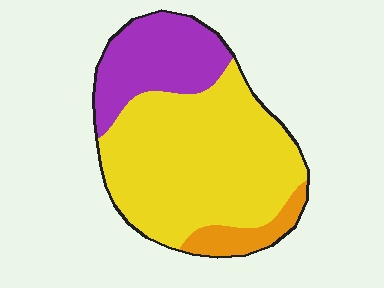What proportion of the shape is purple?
Purple covers 26% of the shape.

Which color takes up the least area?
Orange, at roughly 10%.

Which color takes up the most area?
Yellow, at roughly 65%.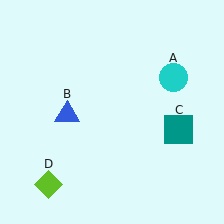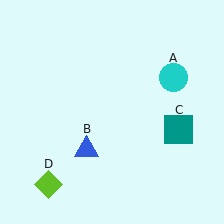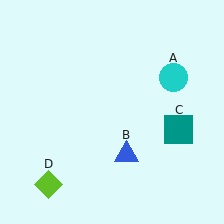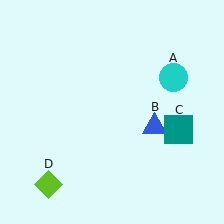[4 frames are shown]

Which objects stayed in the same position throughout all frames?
Cyan circle (object A) and teal square (object C) and lime diamond (object D) remained stationary.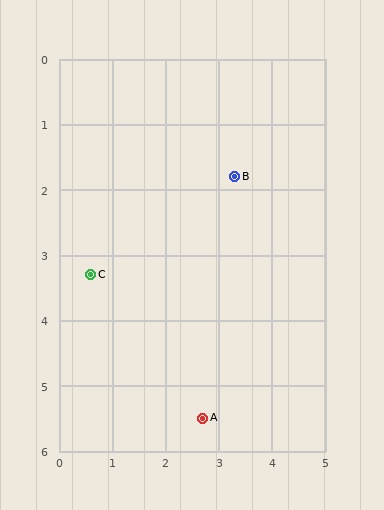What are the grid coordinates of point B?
Point B is at approximately (3.3, 1.8).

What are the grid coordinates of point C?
Point C is at approximately (0.6, 3.3).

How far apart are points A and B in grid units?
Points A and B are about 3.7 grid units apart.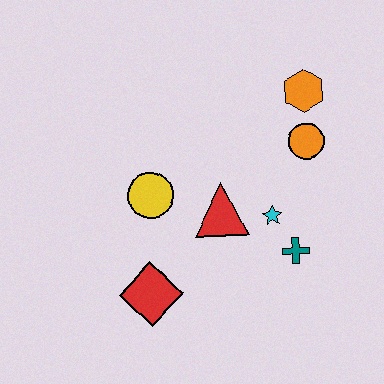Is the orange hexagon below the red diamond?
No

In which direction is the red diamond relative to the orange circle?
The red diamond is to the left of the orange circle.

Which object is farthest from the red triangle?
The orange hexagon is farthest from the red triangle.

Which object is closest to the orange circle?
The orange hexagon is closest to the orange circle.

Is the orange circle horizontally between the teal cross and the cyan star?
No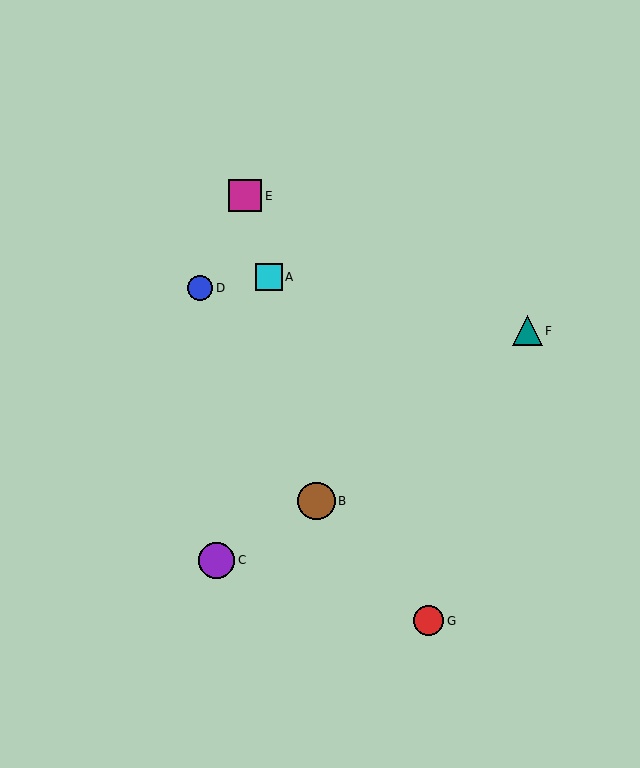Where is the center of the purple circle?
The center of the purple circle is at (217, 560).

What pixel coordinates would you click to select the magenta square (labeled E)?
Click at (245, 196) to select the magenta square E.